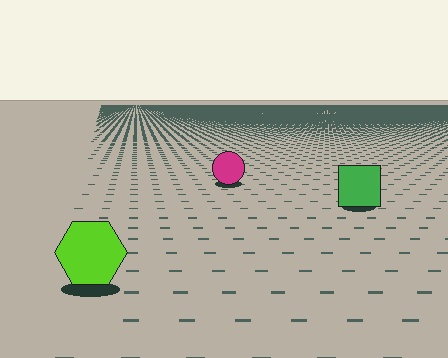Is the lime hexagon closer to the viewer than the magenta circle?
Yes. The lime hexagon is closer — you can tell from the texture gradient: the ground texture is coarser near it.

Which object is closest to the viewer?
The lime hexagon is closest. The texture marks near it are larger and more spread out.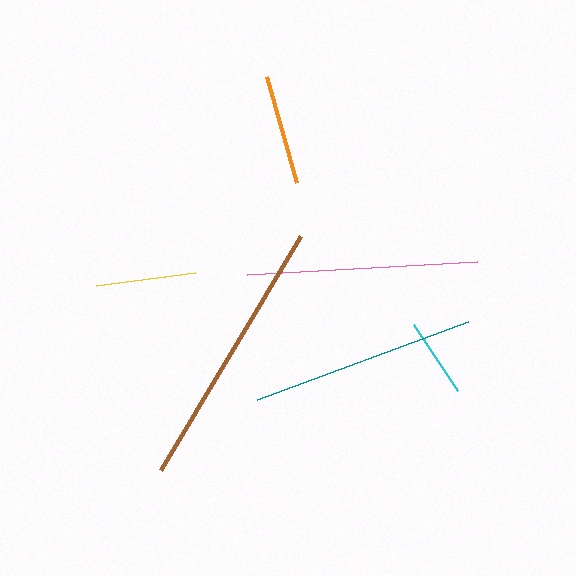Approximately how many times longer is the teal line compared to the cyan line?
The teal line is approximately 2.8 times the length of the cyan line.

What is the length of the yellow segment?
The yellow segment is approximately 100 pixels long.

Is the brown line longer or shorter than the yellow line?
The brown line is longer than the yellow line.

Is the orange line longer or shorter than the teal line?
The teal line is longer than the orange line.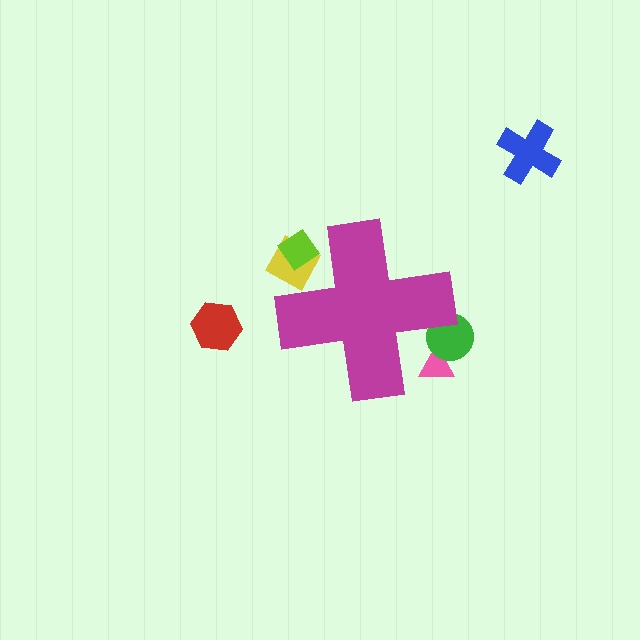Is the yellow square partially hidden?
Yes, the yellow square is partially hidden behind the magenta cross.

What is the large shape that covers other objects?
A magenta cross.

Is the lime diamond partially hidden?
Yes, the lime diamond is partially hidden behind the magenta cross.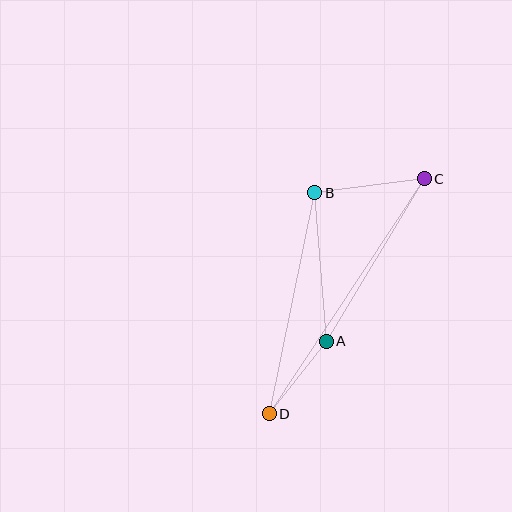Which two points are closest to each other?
Points A and D are closest to each other.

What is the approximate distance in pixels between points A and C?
The distance between A and C is approximately 190 pixels.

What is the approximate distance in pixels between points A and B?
The distance between A and B is approximately 149 pixels.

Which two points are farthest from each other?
Points C and D are farthest from each other.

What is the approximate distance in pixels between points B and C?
The distance between B and C is approximately 110 pixels.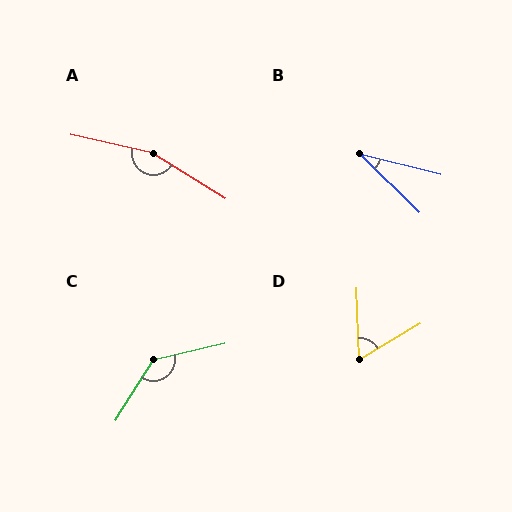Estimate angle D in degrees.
Approximately 61 degrees.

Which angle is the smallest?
B, at approximately 30 degrees.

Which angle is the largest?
A, at approximately 161 degrees.